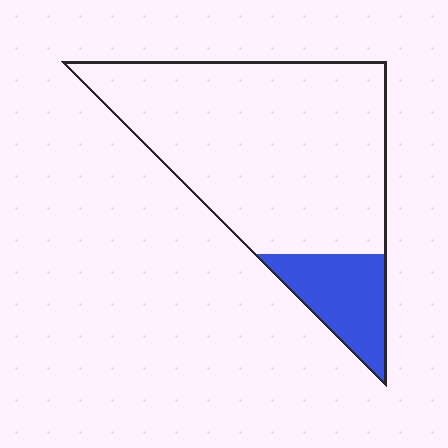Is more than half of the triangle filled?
No.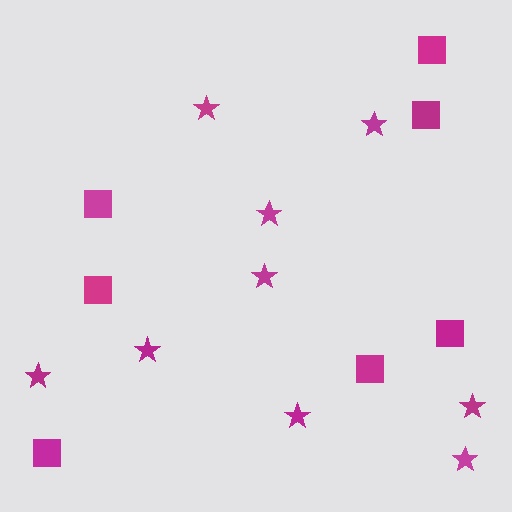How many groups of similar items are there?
There are 2 groups: one group of squares (7) and one group of stars (9).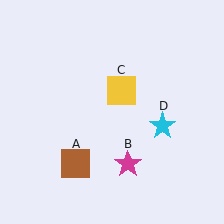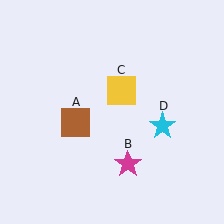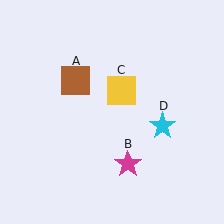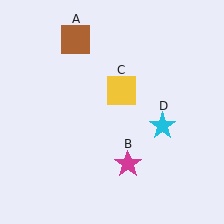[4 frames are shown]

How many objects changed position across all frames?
1 object changed position: brown square (object A).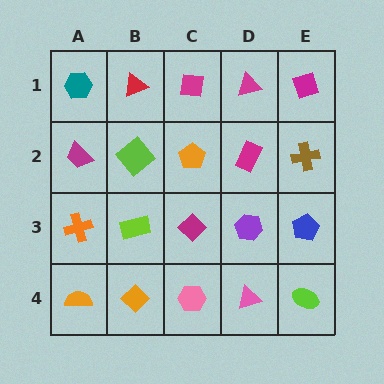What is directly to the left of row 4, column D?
A pink hexagon.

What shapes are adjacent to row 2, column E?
A magenta diamond (row 1, column E), a blue pentagon (row 3, column E), a magenta rectangle (row 2, column D).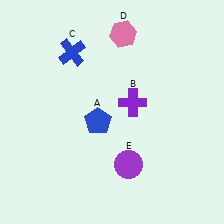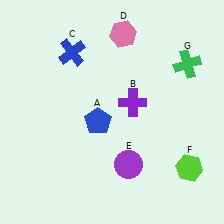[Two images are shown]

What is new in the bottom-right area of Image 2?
A lime hexagon (F) was added in the bottom-right area of Image 2.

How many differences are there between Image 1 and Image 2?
There are 2 differences between the two images.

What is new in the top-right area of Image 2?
A green cross (G) was added in the top-right area of Image 2.